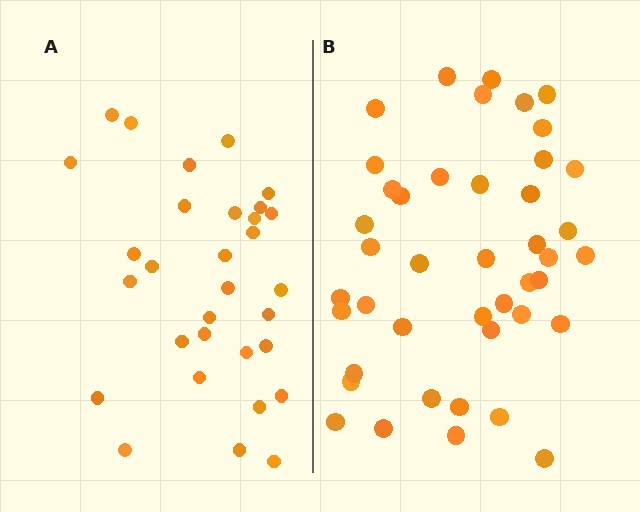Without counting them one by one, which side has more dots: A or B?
Region B (the right region) has more dots.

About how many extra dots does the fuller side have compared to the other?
Region B has roughly 12 or so more dots than region A.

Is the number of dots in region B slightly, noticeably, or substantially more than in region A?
Region B has noticeably more, but not dramatically so. The ratio is roughly 1.4 to 1.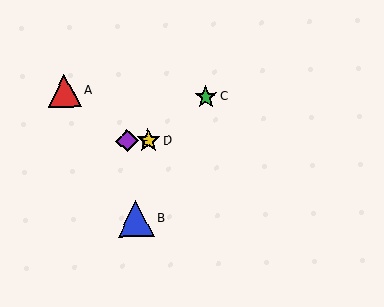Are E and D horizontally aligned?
Yes, both are at y≈141.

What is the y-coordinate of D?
Object D is at y≈141.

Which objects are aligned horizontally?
Objects D, E are aligned horizontally.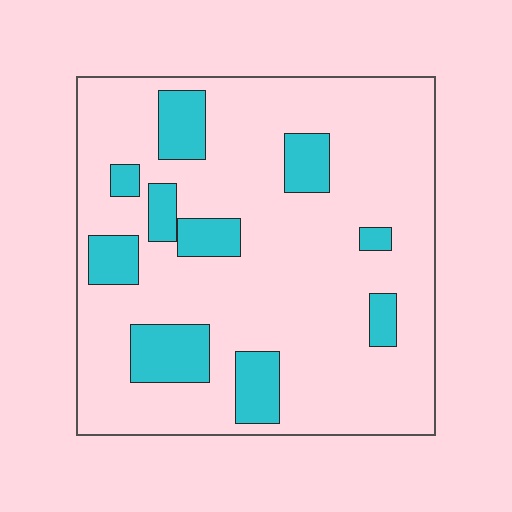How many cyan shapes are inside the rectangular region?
10.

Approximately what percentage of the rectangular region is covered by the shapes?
Approximately 20%.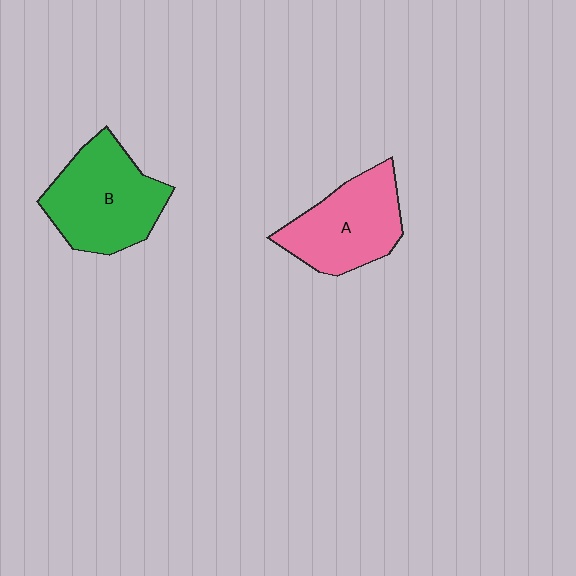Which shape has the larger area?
Shape B (green).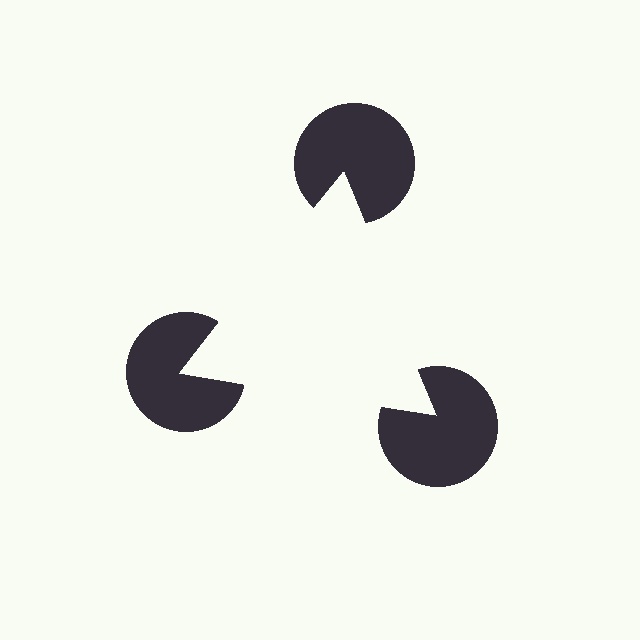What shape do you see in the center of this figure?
An illusory triangle — its edges are inferred from the aligned wedge cuts in the pac-man discs, not physically drawn.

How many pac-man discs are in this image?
There are 3 — one at each vertex of the illusory triangle.